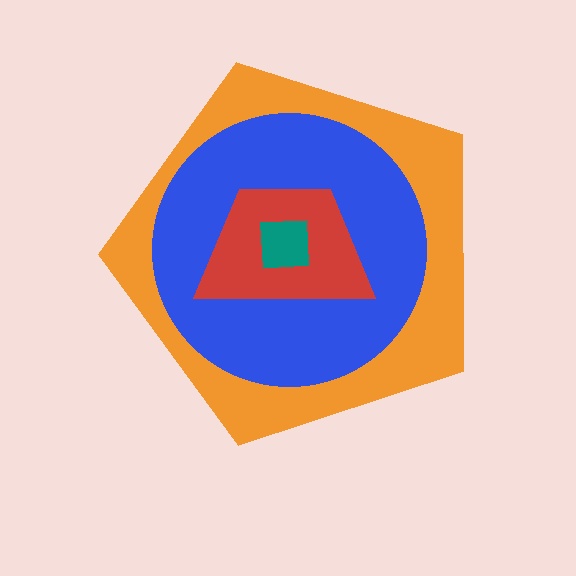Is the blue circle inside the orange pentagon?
Yes.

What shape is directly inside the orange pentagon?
The blue circle.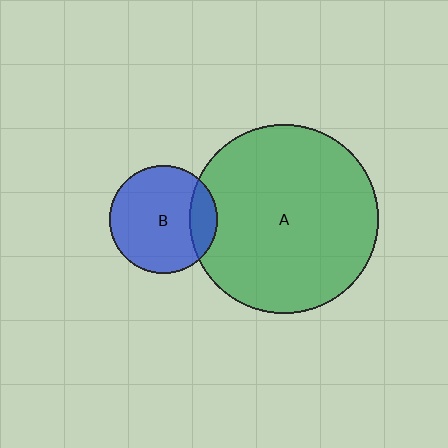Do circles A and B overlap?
Yes.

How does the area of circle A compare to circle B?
Approximately 3.0 times.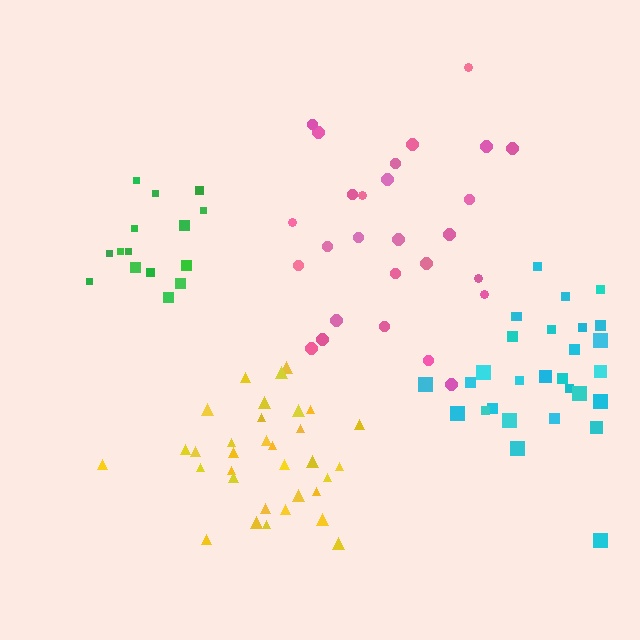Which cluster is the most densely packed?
Yellow.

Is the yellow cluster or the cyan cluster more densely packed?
Yellow.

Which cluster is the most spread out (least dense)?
Pink.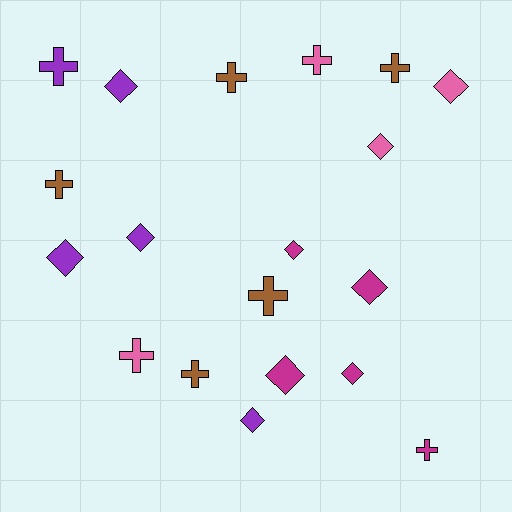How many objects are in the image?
There are 19 objects.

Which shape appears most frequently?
Diamond, with 10 objects.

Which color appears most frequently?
Magenta, with 5 objects.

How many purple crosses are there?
There is 1 purple cross.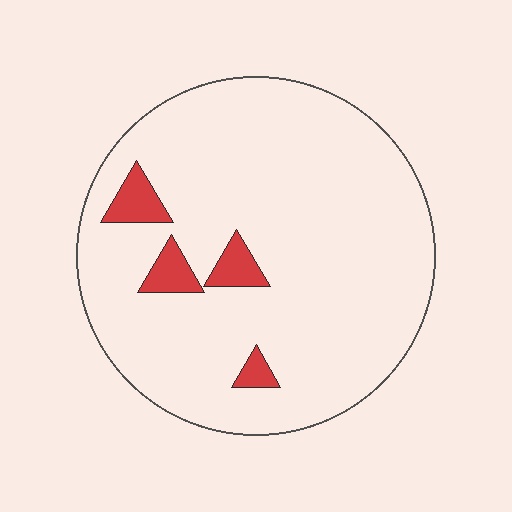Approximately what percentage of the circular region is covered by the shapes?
Approximately 5%.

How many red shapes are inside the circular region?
4.